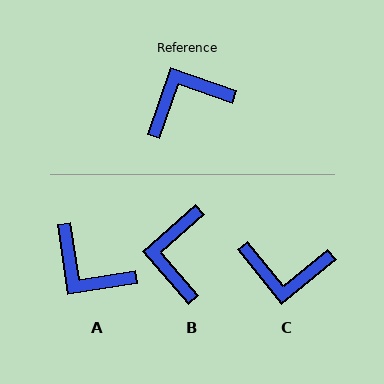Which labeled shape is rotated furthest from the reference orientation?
C, about 148 degrees away.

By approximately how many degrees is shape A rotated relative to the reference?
Approximately 118 degrees counter-clockwise.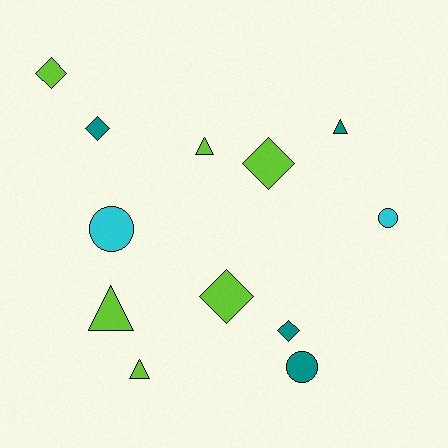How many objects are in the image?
There are 12 objects.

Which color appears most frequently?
Lime, with 6 objects.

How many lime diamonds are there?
There are 3 lime diamonds.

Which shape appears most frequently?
Diamond, with 5 objects.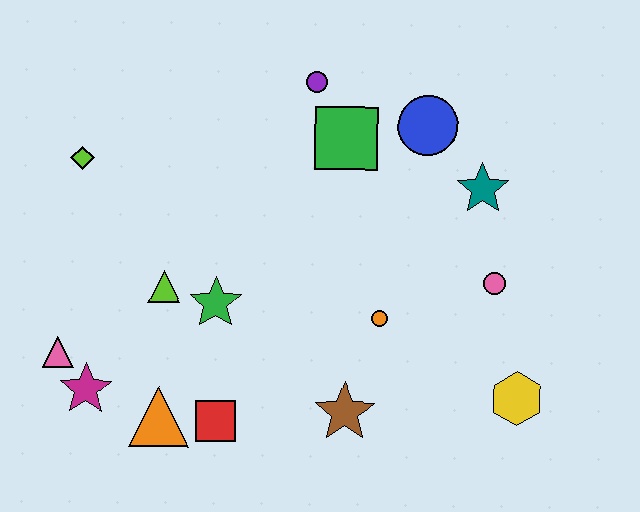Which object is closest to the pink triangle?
The magenta star is closest to the pink triangle.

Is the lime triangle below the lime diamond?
Yes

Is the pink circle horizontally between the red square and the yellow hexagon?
Yes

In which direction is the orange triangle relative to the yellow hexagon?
The orange triangle is to the left of the yellow hexagon.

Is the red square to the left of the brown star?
Yes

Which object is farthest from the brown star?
The lime diamond is farthest from the brown star.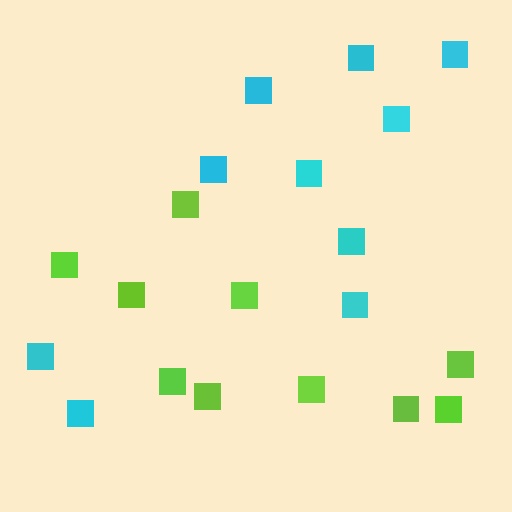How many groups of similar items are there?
There are 2 groups: one group of cyan squares (10) and one group of lime squares (10).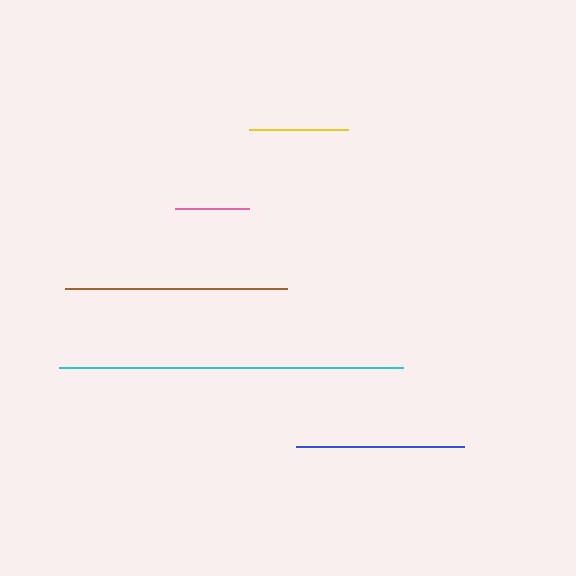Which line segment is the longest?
The cyan line is the longest at approximately 345 pixels.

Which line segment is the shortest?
The pink line is the shortest at approximately 74 pixels.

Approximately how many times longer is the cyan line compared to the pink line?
The cyan line is approximately 4.6 times the length of the pink line.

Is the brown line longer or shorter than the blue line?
The brown line is longer than the blue line.